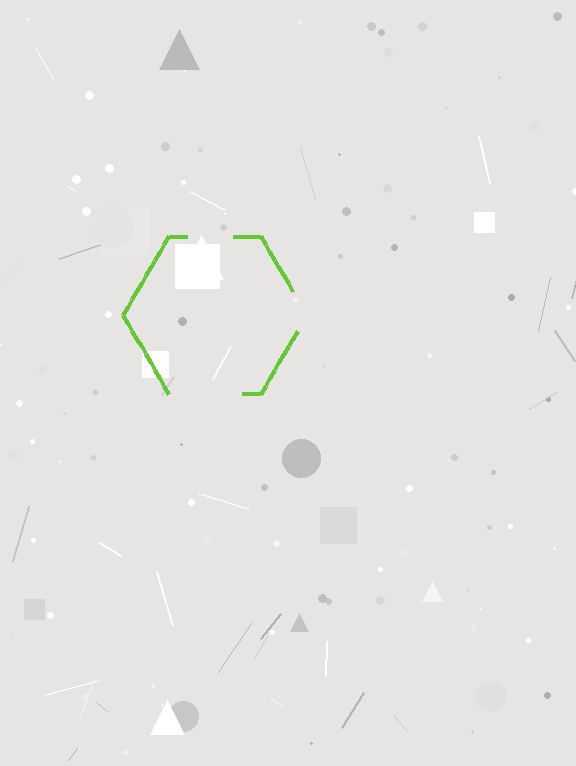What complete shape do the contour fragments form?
The contour fragments form a hexagon.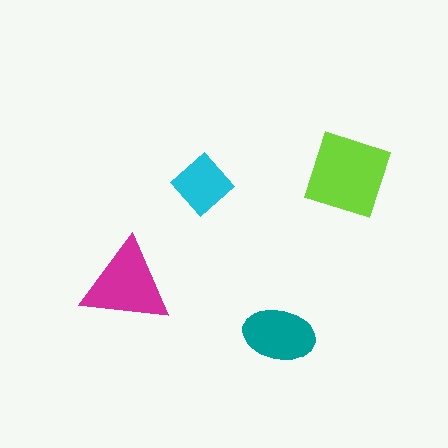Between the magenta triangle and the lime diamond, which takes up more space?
The lime diamond.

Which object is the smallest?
The cyan diamond.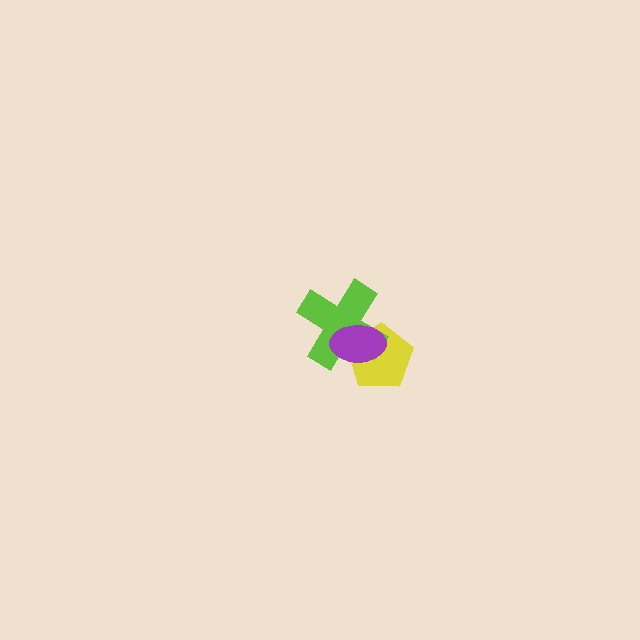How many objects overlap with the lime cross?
2 objects overlap with the lime cross.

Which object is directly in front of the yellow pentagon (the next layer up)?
The lime cross is directly in front of the yellow pentagon.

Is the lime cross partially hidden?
Yes, it is partially covered by another shape.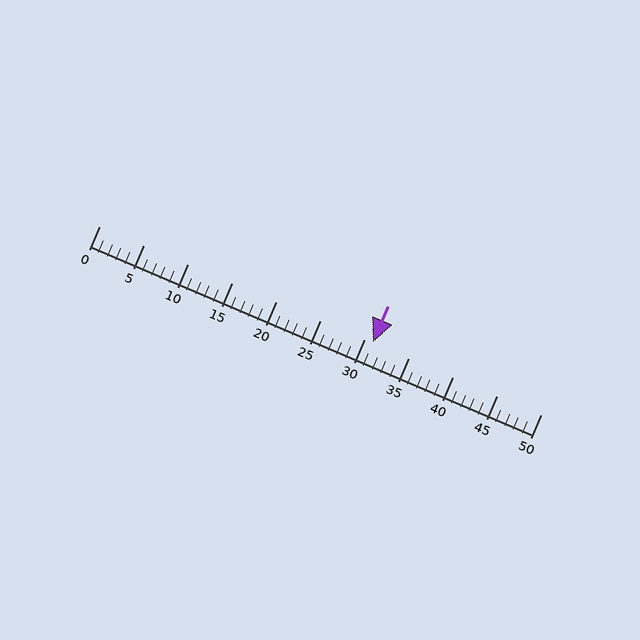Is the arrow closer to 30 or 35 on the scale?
The arrow is closer to 30.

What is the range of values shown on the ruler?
The ruler shows values from 0 to 50.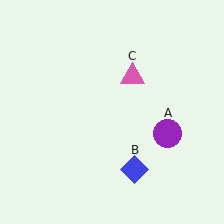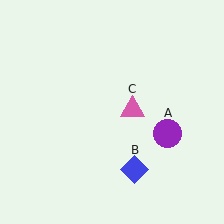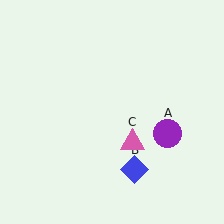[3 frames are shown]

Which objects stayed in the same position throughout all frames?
Purple circle (object A) and blue diamond (object B) remained stationary.